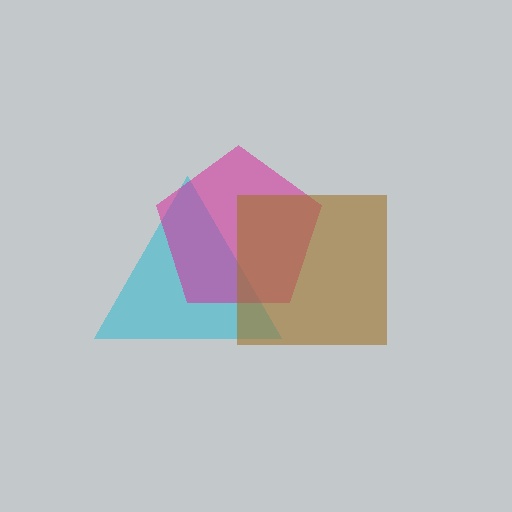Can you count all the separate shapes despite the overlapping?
Yes, there are 3 separate shapes.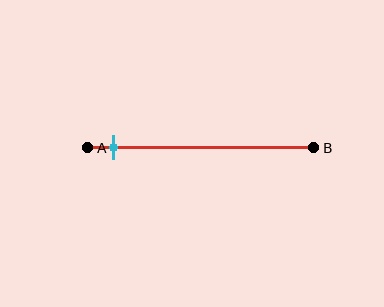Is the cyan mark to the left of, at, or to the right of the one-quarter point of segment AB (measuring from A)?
The cyan mark is to the left of the one-quarter point of segment AB.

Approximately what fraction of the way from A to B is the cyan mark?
The cyan mark is approximately 10% of the way from A to B.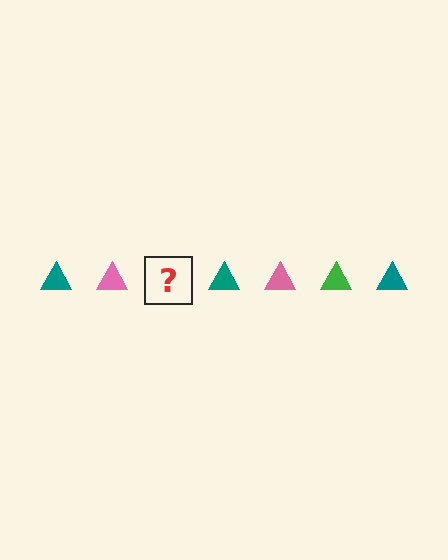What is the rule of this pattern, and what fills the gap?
The rule is that the pattern cycles through teal, pink, green triangles. The gap should be filled with a green triangle.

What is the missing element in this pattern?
The missing element is a green triangle.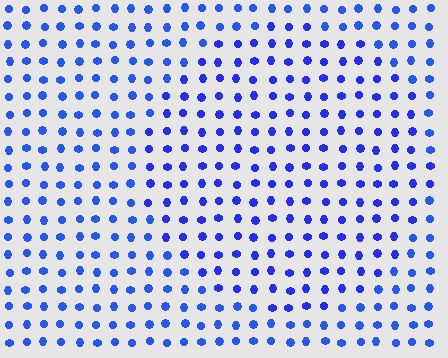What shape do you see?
I see a circle.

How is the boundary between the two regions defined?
The boundary is defined purely by a slight shift in hue (about 13 degrees). Spacing, size, and orientation are identical on both sides.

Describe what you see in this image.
The image is filled with small blue elements in a uniform arrangement. A circle-shaped region is visible where the elements are tinted to a slightly different hue, forming a subtle color boundary.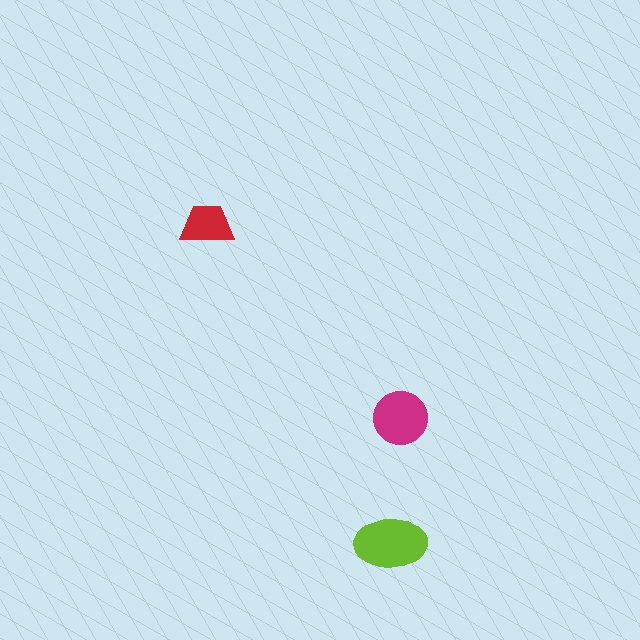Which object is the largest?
The lime ellipse.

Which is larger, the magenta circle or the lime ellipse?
The lime ellipse.